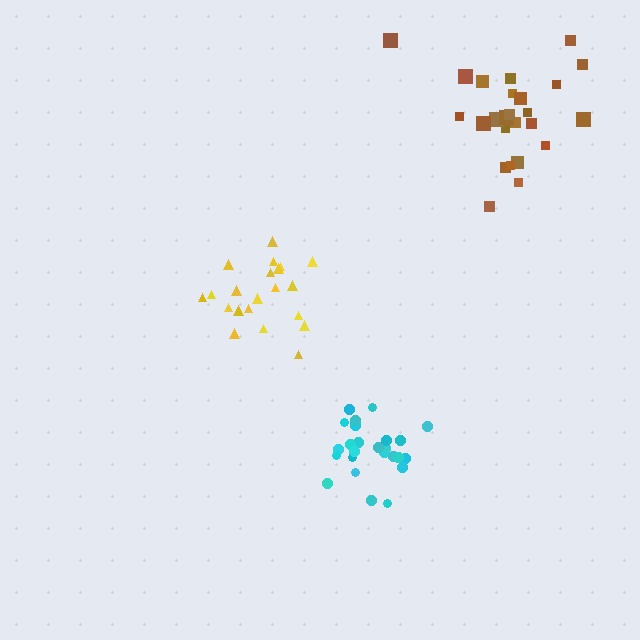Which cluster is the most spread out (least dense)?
Brown.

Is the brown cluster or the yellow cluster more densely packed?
Yellow.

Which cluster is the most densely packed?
Cyan.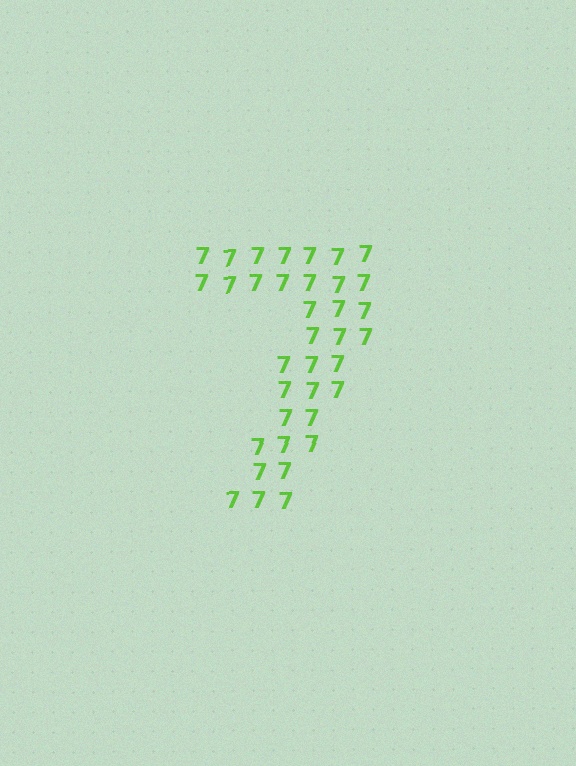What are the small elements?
The small elements are digit 7's.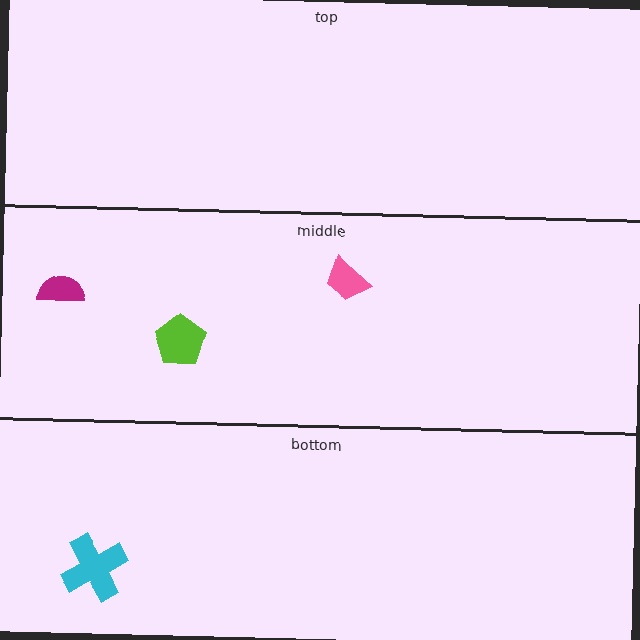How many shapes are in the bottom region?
1.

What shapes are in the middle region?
The pink trapezoid, the lime pentagon, the magenta semicircle.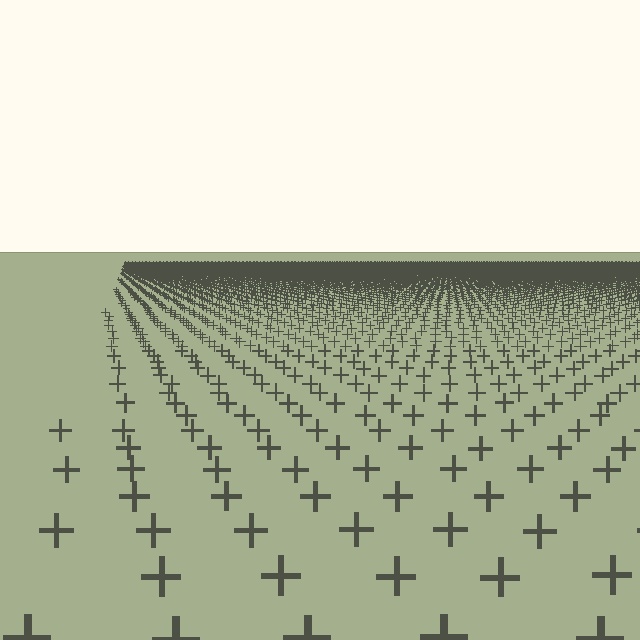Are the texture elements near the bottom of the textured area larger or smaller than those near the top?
Larger. Near the bottom, elements are closer to the viewer and appear at a bigger on-screen size.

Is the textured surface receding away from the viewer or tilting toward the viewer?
The surface is receding away from the viewer. Texture elements get smaller and denser toward the top.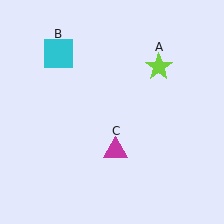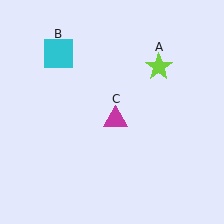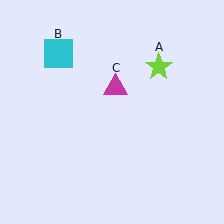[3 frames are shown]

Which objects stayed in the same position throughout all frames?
Lime star (object A) and cyan square (object B) remained stationary.